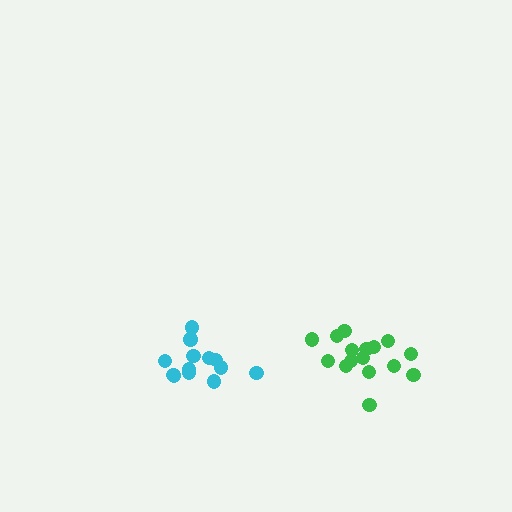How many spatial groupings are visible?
There are 2 spatial groupings.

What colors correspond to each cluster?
The clusters are colored: green, cyan.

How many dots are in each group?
Group 1: 16 dots, Group 2: 13 dots (29 total).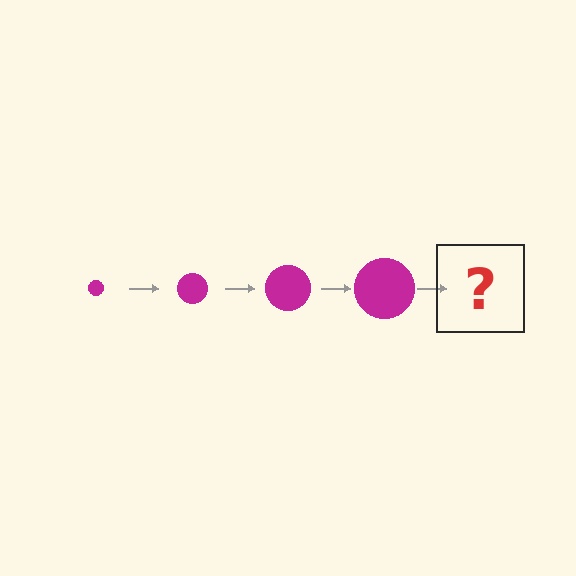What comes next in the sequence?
The next element should be a magenta circle, larger than the previous one.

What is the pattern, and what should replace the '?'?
The pattern is that the circle gets progressively larger each step. The '?' should be a magenta circle, larger than the previous one.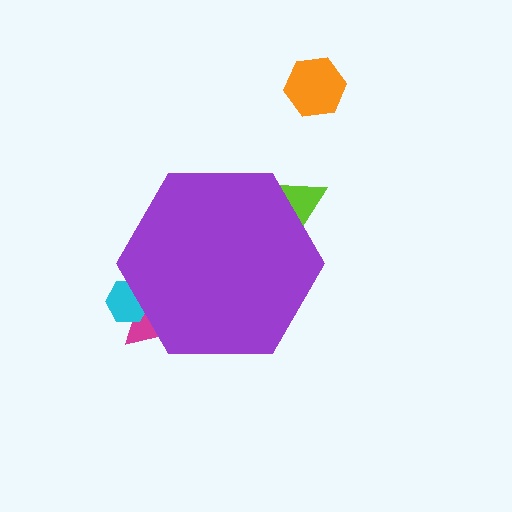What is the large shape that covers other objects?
A purple hexagon.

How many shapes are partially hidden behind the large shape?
3 shapes are partially hidden.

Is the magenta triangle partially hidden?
Yes, the magenta triangle is partially hidden behind the purple hexagon.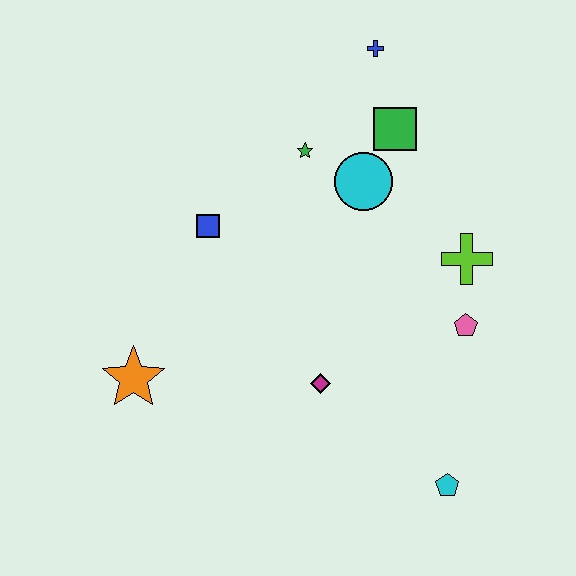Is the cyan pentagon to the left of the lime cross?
Yes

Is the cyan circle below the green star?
Yes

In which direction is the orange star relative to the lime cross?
The orange star is to the left of the lime cross.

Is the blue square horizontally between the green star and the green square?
No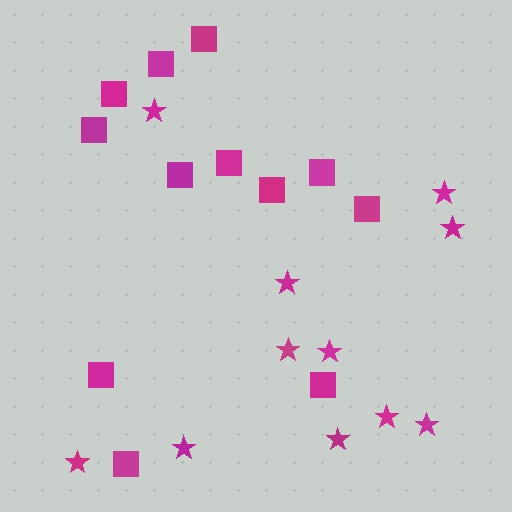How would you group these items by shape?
There are 2 groups: one group of stars (11) and one group of squares (12).